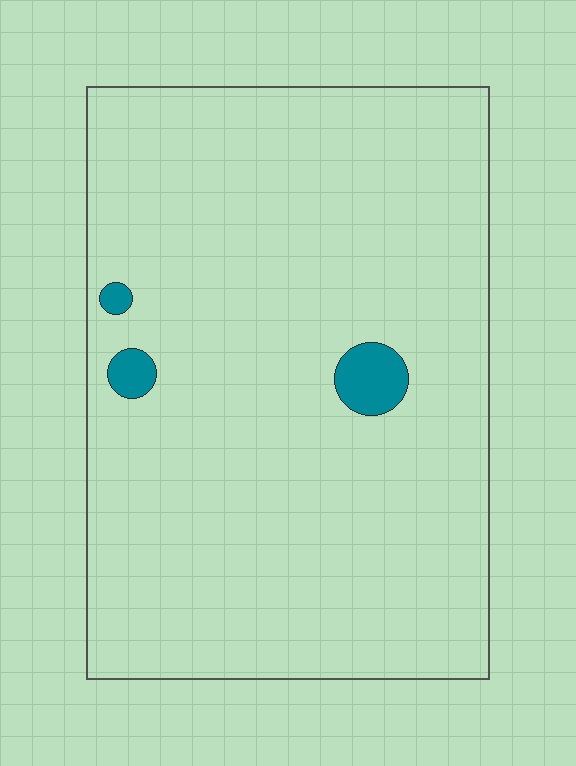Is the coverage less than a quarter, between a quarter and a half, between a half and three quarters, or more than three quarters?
Less than a quarter.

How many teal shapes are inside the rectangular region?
3.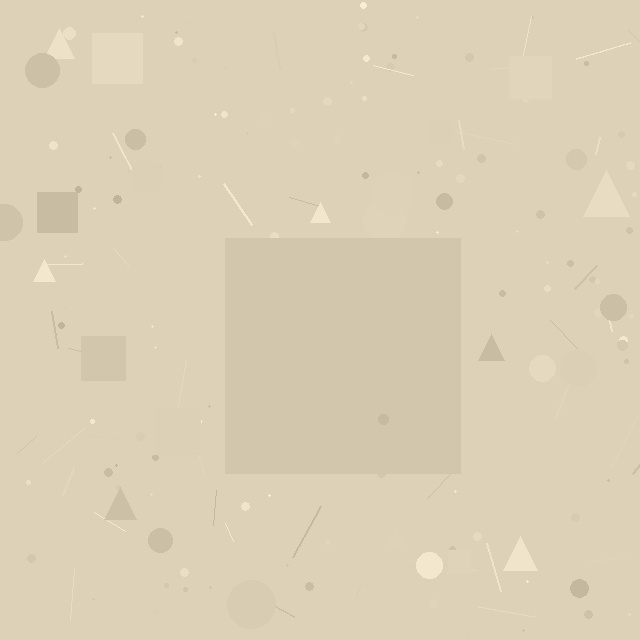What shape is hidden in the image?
A square is hidden in the image.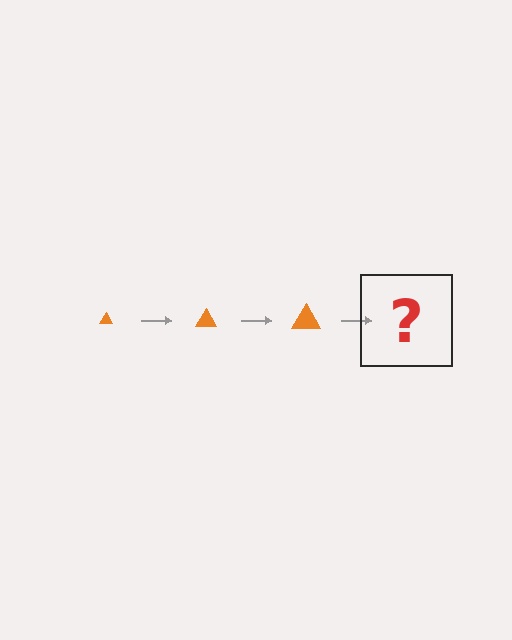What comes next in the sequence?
The next element should be an orange triangle, larger than the previous one.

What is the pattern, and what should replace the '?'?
The pattern is that the triangle gets progressively larger each step. The '?' should be an orange triangle, larger than the previous one.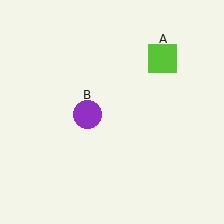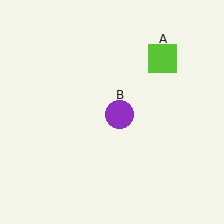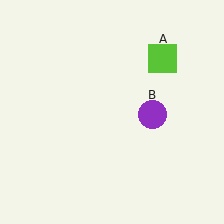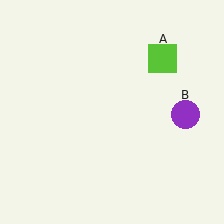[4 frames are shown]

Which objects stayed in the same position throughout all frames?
Lime square (object A) remained stationary.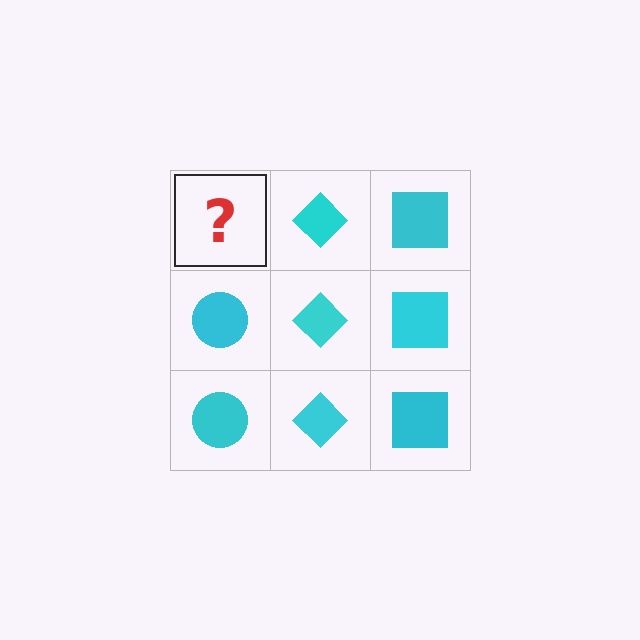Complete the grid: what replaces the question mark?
The question mark should be replaced with a cyan circle.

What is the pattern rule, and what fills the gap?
The rule is that each column has a consistent shape. The gap should be filled with a cyan circle.